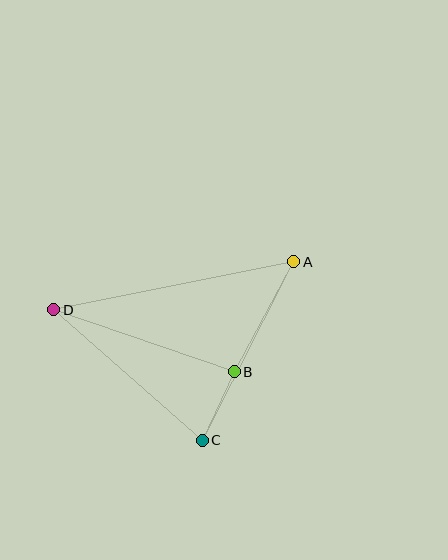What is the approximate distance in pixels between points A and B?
The distance between A and B is approximately 125 pixels.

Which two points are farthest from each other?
Points A and D are farthest from each other.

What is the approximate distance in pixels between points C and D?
The distance between C and D is approximately 198 pixels.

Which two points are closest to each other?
Points B and C are closest to each other.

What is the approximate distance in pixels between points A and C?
The distance between A and C is approximately 201 pixels.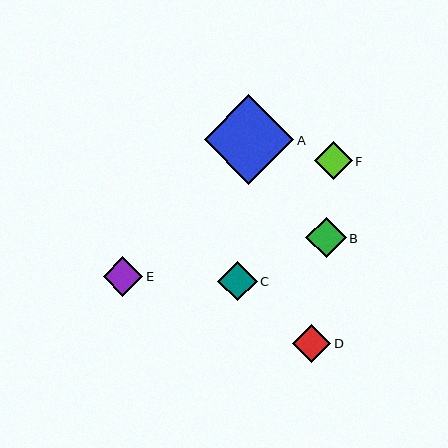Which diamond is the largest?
Diamond A is the largest with a size of approximately 89 pixels.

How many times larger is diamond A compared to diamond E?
Diamond A is approximately 2.3 times the size of diamond E.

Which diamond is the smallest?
Diamond F is the smallest with a size of approximately 38 pixels.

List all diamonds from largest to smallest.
From largest to smallest: A, B, E, C, D, F.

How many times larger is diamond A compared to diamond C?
Diamond A is approximately 2.3 times the size of diamond C.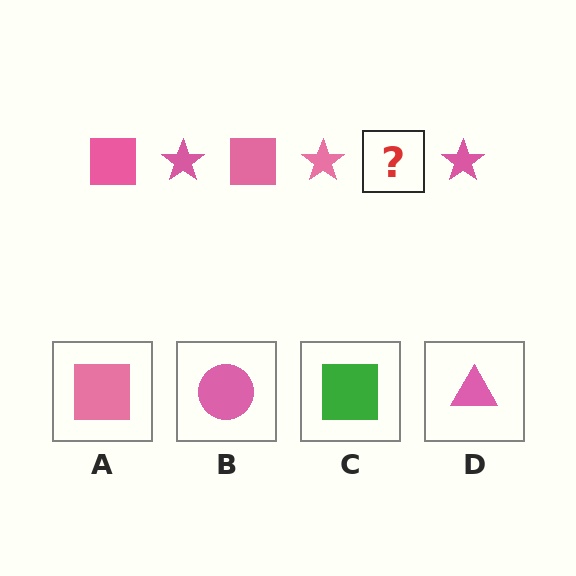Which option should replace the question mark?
Option A.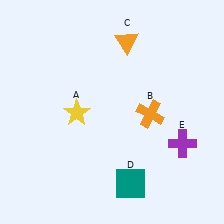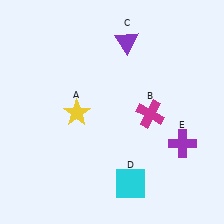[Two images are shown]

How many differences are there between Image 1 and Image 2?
There are 3 differences between the two images.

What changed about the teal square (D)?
In Image 1, D is teal. In Image 2, it changed to cyan.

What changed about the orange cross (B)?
In Image 1, B is orange. In Image 2, it changed to magenta.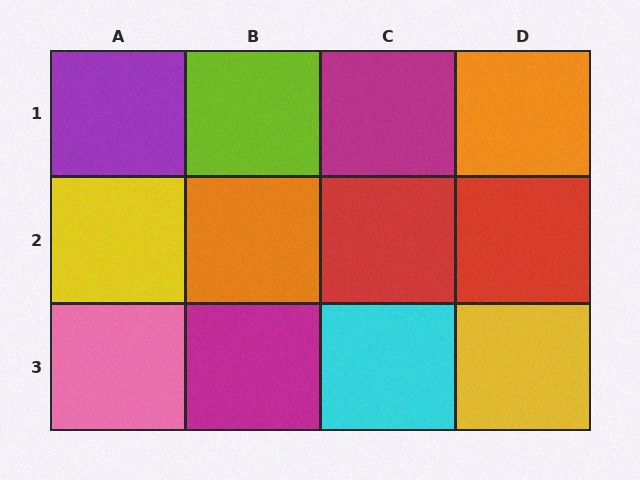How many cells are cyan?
1 cell is cyan.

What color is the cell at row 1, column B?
Lime.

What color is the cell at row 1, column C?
Magenta.